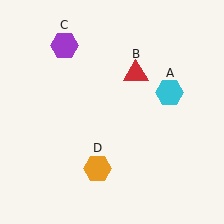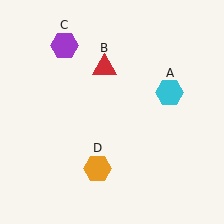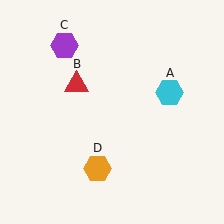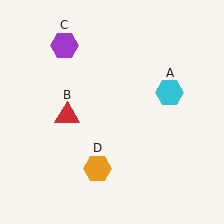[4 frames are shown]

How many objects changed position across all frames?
1 object changed position: red triangle (object B).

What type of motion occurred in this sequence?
The red triangle (object B) rotated counterclockwise around the center of the scene.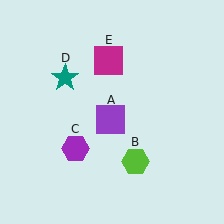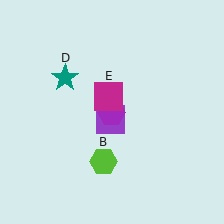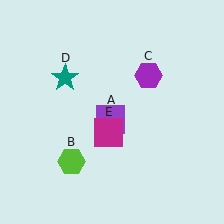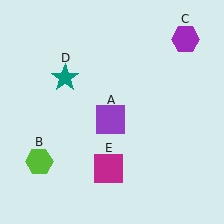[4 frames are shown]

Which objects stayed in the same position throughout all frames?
Purple square (object A) and teal star (object D) remained stationary.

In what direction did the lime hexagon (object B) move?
The lime hexagon (object B) moved left.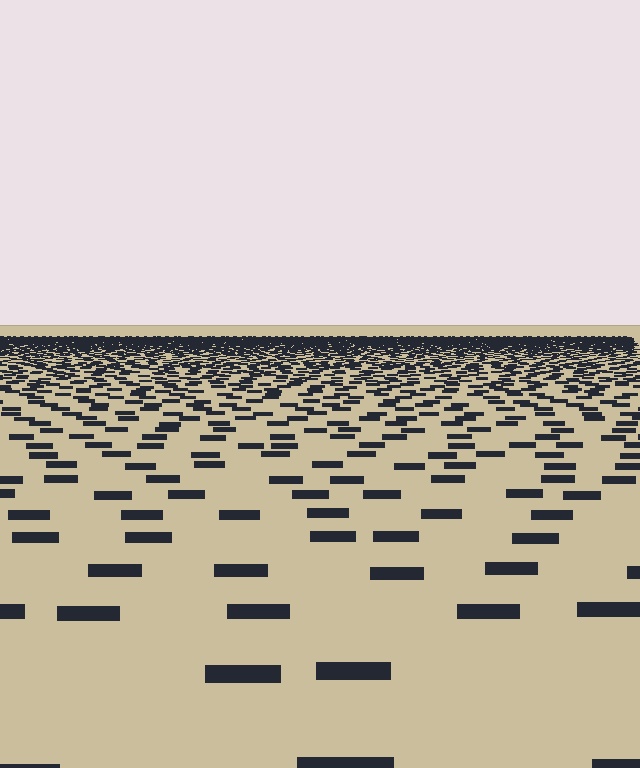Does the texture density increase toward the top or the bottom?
Density increases toward the top.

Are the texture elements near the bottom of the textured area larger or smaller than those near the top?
Larger. Near the bottom, elements are closer to the viewer and appear at a bigger on-screen size.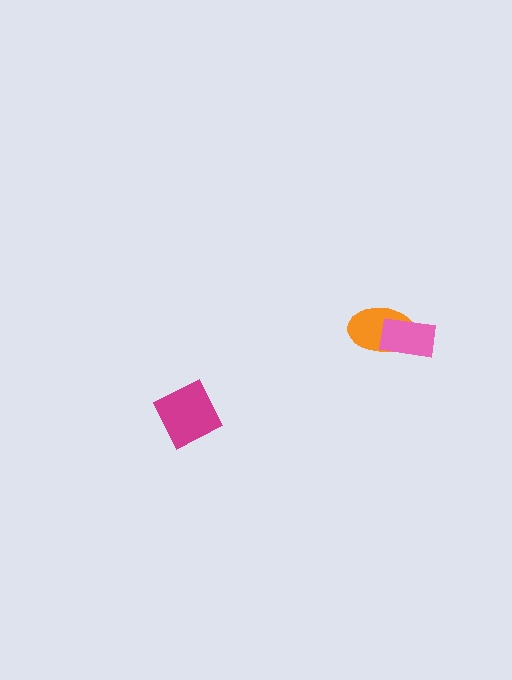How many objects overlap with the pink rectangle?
1 object overlaps with the pink rectangle.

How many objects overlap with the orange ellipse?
1 object overlaps with the orange ellipse.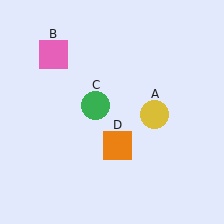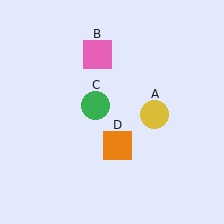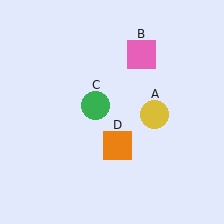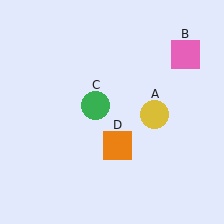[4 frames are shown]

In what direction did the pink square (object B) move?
The pink square (object B) moved right.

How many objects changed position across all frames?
1 object changed position: pink square (object B).